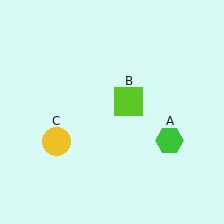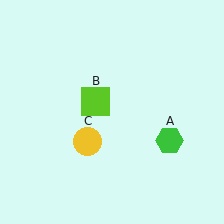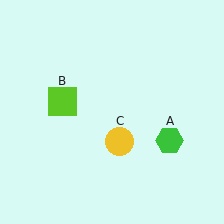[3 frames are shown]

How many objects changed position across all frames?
2 objects changed position: lime square (object B), yellow circle (object C).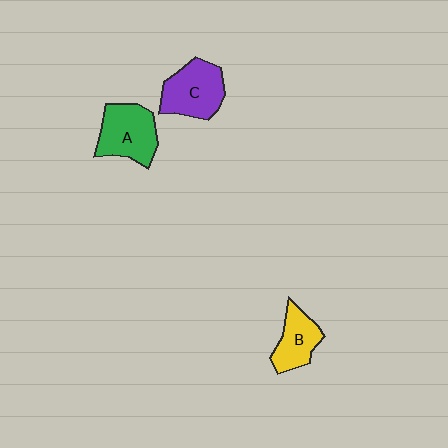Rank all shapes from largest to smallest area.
From largest to smallest: C (purple), A (green), B (yellow).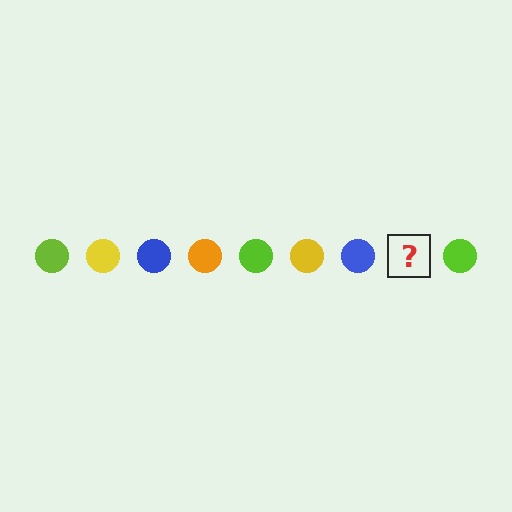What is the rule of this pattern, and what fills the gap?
The rule is that the pattern cycles through lime, yellow, blue, orange circles. The gap should be filled with an orange circle.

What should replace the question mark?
The question mark should be replaced with an orange circle.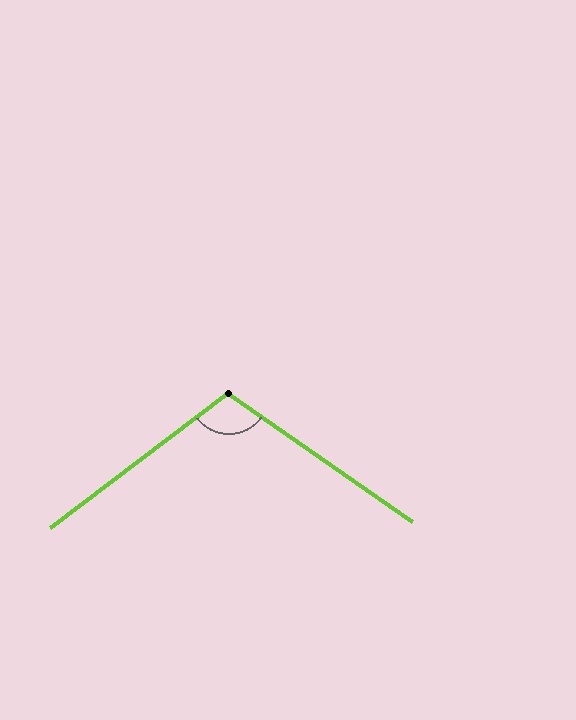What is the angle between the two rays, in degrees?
Approximately 108 degrees.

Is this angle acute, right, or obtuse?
It is obtuse.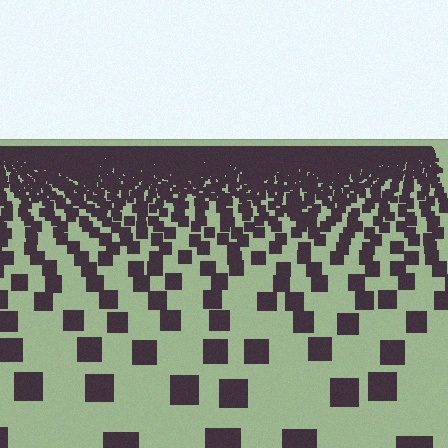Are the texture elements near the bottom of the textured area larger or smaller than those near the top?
Larger. Near the bottom, elements are closer to the viewer and appear at a bigger on-screen size.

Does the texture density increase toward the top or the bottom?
Density increases toward the top.